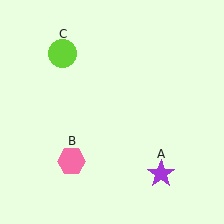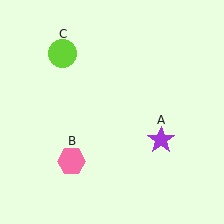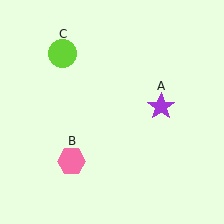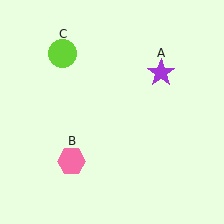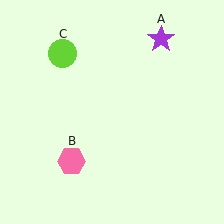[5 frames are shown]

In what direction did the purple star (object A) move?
The purple star (object A) moved up.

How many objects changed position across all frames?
1 object changed position: purple star (object A).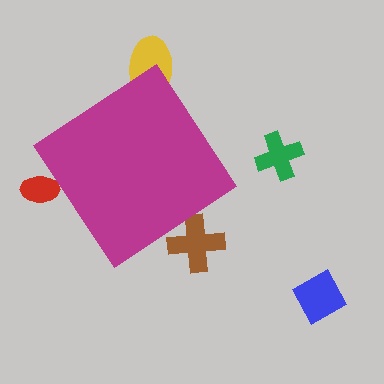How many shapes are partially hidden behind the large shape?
3 shapes are partially hidden.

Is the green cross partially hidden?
No, the green cross is fully visible.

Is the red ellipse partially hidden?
Yes, the red ellipse is partially hidden behind the magenta diamond.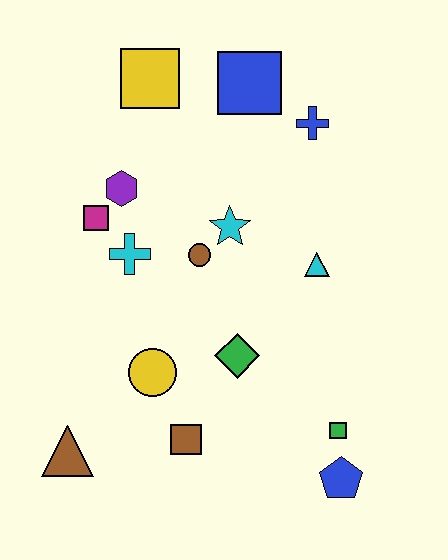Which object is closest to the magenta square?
The purple hexagon is closest to the magenta square.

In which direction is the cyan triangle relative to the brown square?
The cyan triangle is above the brown square.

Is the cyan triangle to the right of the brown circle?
Yes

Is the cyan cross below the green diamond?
No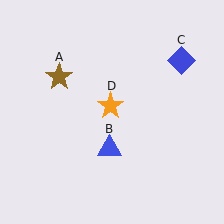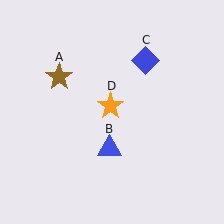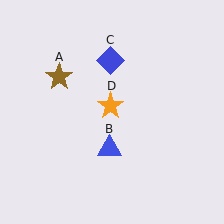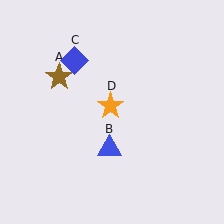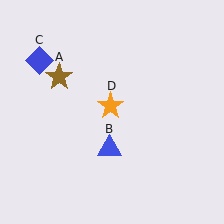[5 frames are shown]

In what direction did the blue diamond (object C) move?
The blue diamond (object C) moved left.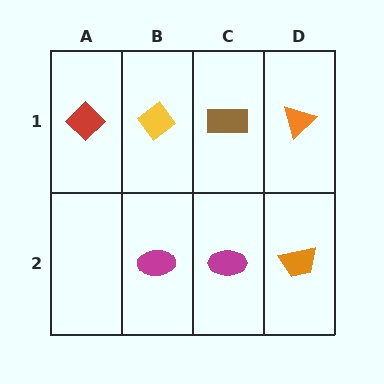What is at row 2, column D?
An orange trapezoid.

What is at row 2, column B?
A magenta ellipse.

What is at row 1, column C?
A brown rectangle.